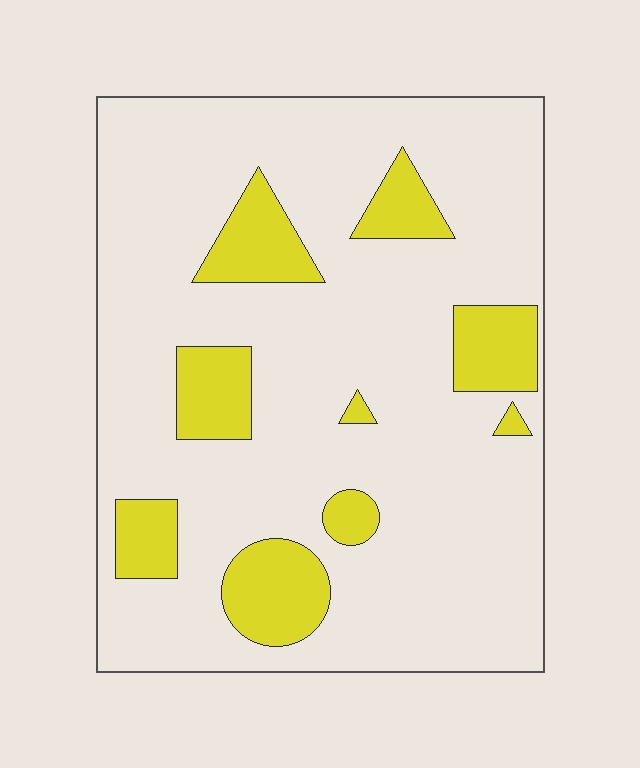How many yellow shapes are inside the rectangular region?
9.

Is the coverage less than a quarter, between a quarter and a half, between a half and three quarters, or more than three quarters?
Less than a quarter.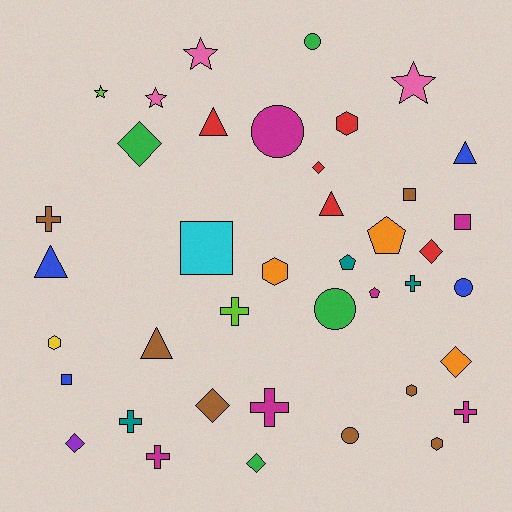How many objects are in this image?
There are 40 objects.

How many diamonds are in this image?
There are 7 diamonds.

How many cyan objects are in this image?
There is 1 cyan object.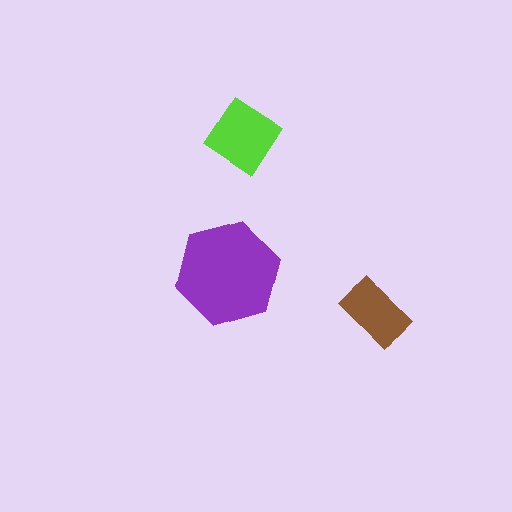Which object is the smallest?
The brown rectangle.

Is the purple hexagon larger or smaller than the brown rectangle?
Larger.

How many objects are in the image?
There are 3 objects in the image.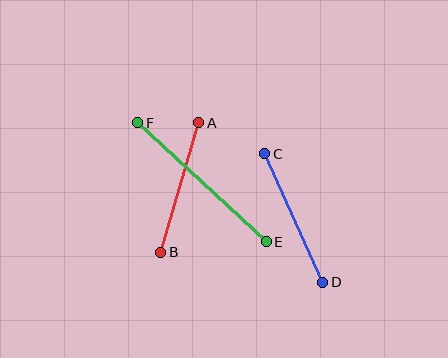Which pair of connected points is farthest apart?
Points E and F are farthest apart.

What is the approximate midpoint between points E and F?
The midpoint is at approximately (202, 182) pixels.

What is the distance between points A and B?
The distance is approximately 135 pixels.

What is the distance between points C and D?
The distance is approximately 141 pixels.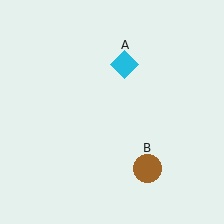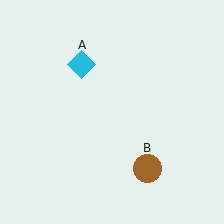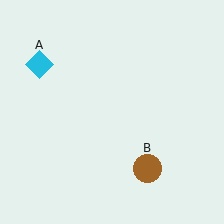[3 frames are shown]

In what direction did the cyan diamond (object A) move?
The cyan diamond (object A) moved left.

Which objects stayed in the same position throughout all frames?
Brown circle (object B) remained stationary.